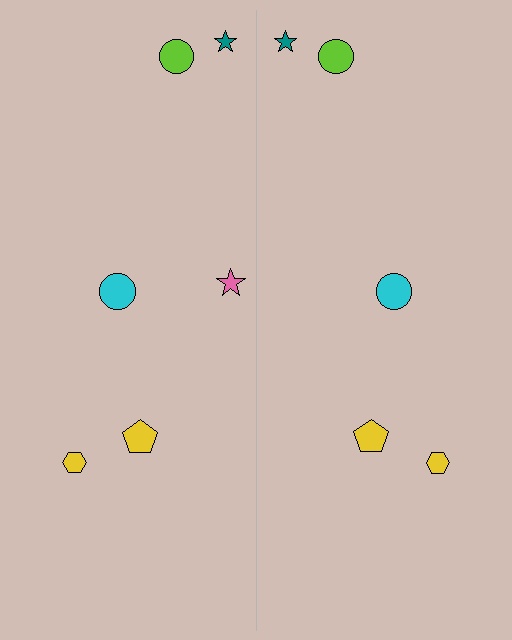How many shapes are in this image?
There are 11 shapes in this image.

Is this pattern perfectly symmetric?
No, the pattern is not perfectly symmetric. A pink star is missing from the right side.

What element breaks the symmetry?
A pink star is missing from the right side.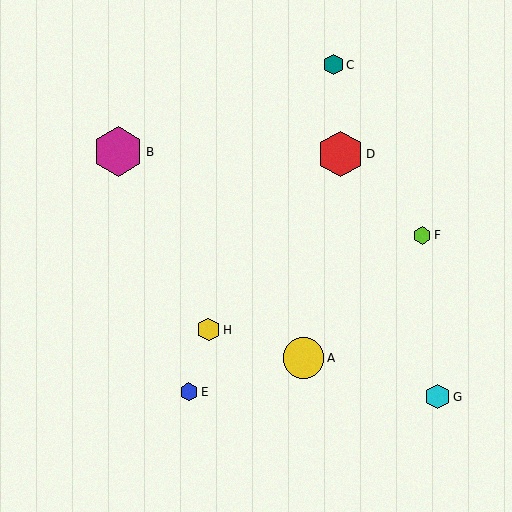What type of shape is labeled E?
Shape E is a blue hexagon.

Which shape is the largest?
The magenta hexagon (labeled B) is the largest.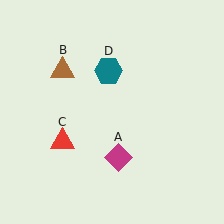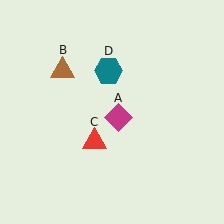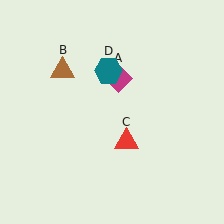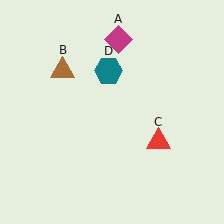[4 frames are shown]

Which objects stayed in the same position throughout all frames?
Brown triangle (object B) and teal hexagon (object D) remained stationary.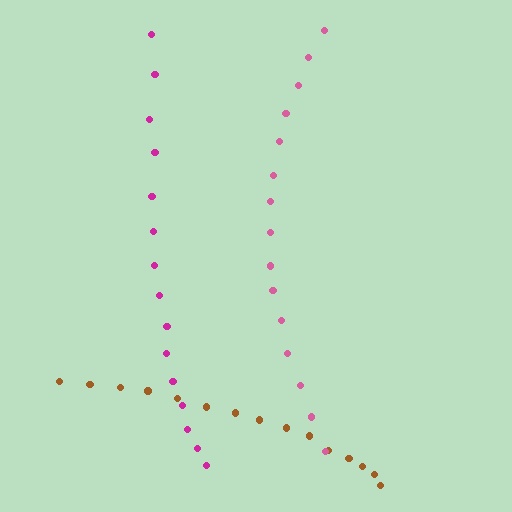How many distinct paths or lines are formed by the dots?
There are 3 distinct paths.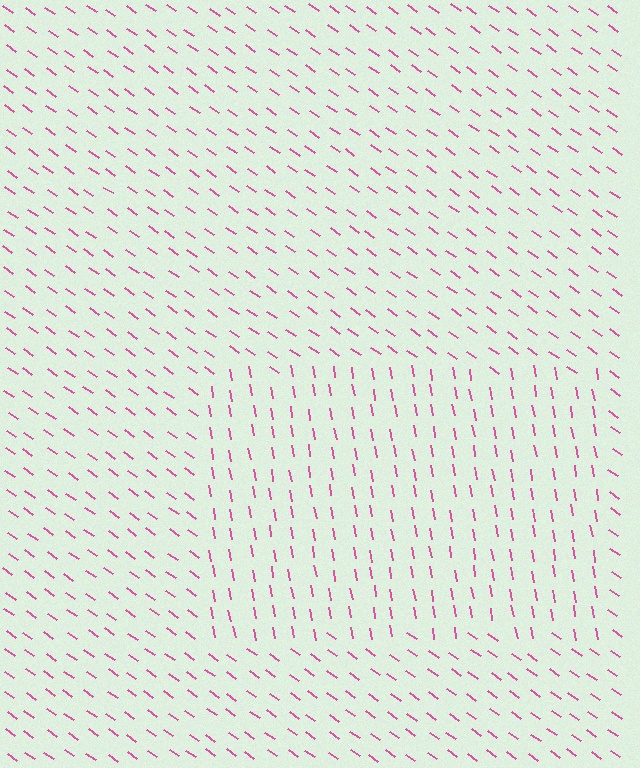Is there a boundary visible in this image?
Yes, there is a texture boundary formed by a change in line orientation.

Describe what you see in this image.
The image is filled with small pink line segments. A rectangle region in the image has lines oriented differently from the surrounding lines, creating a visible texture boundary.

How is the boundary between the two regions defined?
The boundary is defined purely by a change in line orientation (approximately 45 degrees difference). All lines are the same color and thickness.